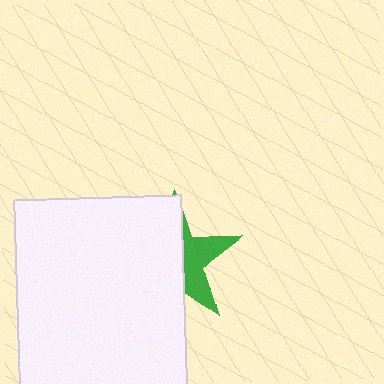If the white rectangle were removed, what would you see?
You would see the complete green star.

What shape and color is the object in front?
The object in front is a white rectangle.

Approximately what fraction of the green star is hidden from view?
Roughly 62% of the green star is hidden behind the white rectangle.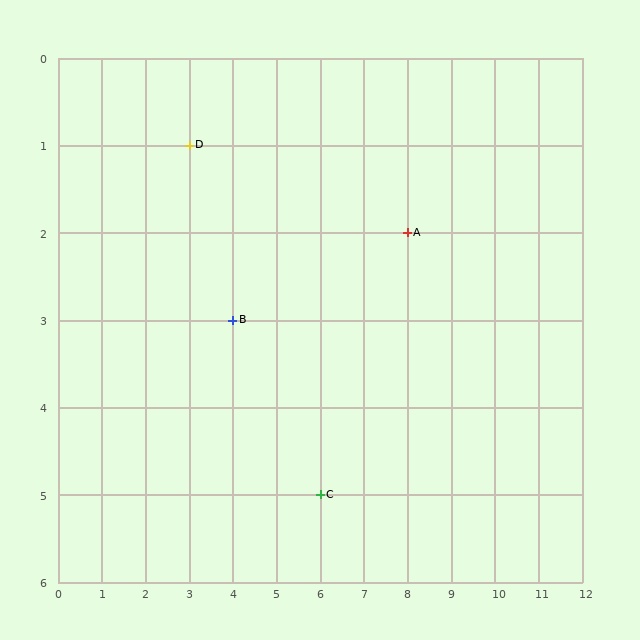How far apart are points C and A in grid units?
Points C and A are 2 columns and 3 rows apart (about 3.6 grid units diagonally).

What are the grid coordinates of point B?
Point B is at grid coordinates (4, 3).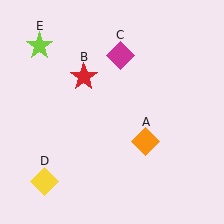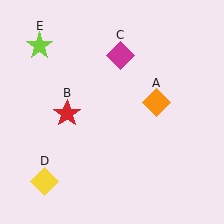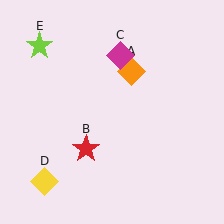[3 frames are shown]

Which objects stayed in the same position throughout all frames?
Magenta diamond (object C) and yellow diamond (object D) and lime star (object E) remained stationary.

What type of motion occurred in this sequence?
The orange diamond (object A), red star (object B) rotated counterclockwise around the center of the scene.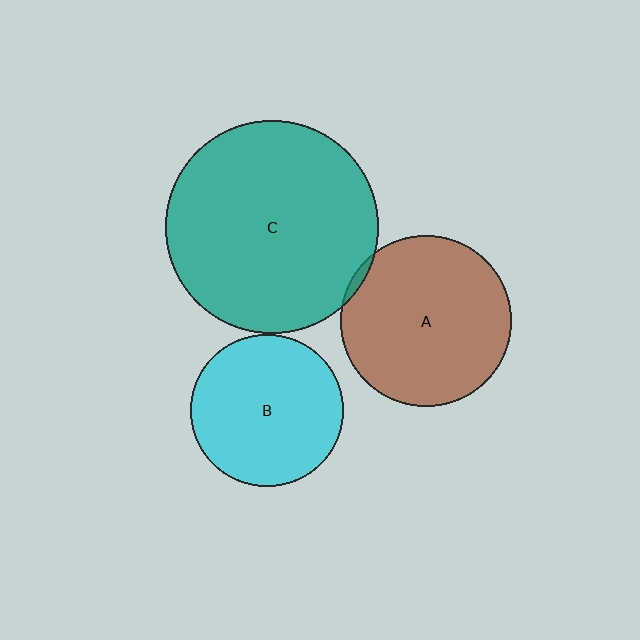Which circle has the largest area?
Circle C (teal).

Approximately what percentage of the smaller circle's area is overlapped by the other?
Approximately 5%.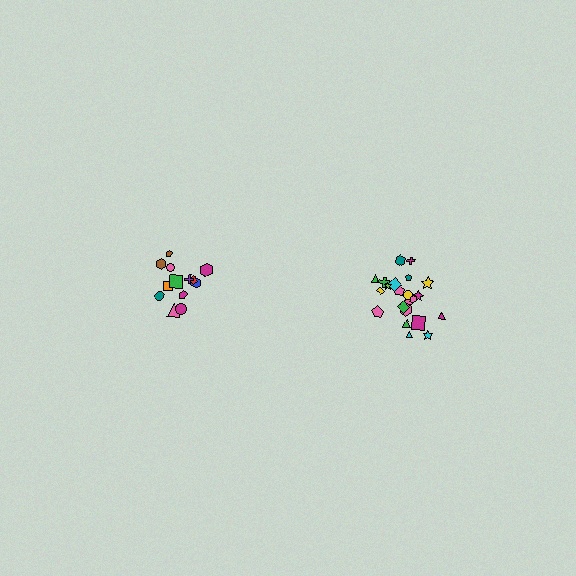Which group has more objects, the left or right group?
The right group.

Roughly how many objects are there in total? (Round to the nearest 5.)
Roughly 35 objects in total.